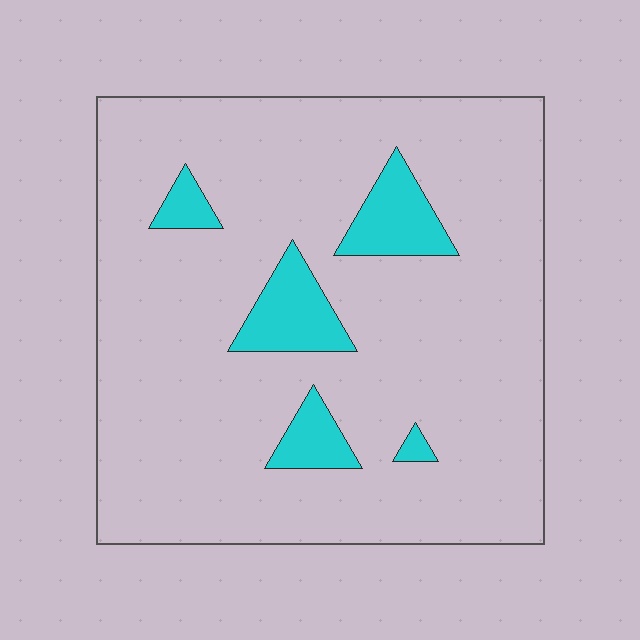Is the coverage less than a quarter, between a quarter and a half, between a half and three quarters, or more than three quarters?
Less than a quarter.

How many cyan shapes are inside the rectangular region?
5.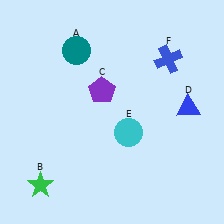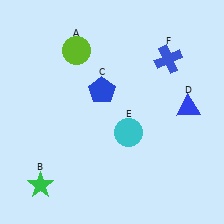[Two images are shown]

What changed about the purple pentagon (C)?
In Image 1, C is purple. In Image 2, it changed to blue.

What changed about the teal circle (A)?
In Image 1, A is teal. In Image 2, it changed to lime.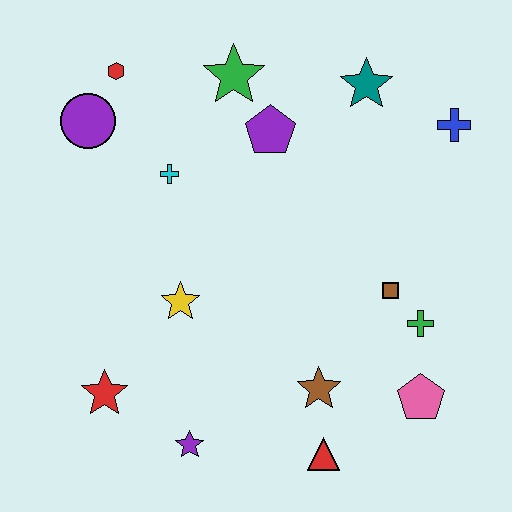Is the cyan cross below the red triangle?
No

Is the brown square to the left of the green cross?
Yes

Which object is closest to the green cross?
The brown square is closest to the green cross.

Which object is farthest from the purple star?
The blue cross is farthest from the purple star.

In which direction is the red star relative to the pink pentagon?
The red star is to the left of the pink pentagon.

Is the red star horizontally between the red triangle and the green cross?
No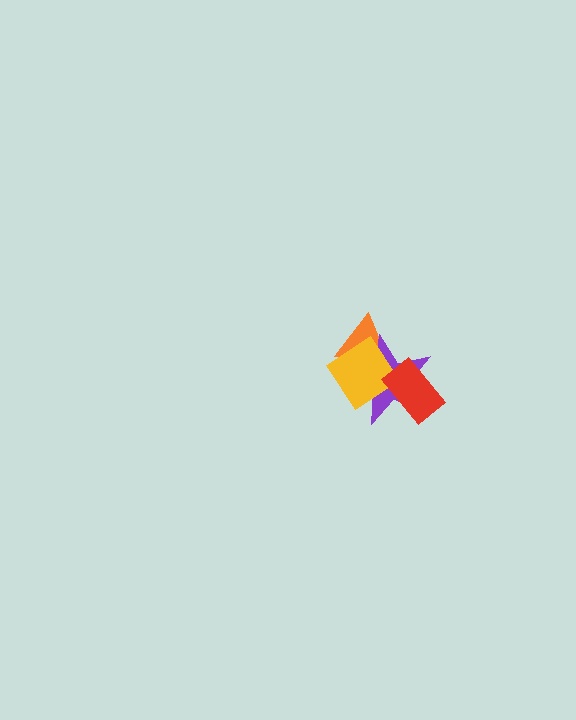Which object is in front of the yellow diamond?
The red rectangle is in front of the yellow diamond.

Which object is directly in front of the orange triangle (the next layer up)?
The purple star is directly in front of the orange triangle.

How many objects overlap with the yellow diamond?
3 objects overlap with the yellow diamond.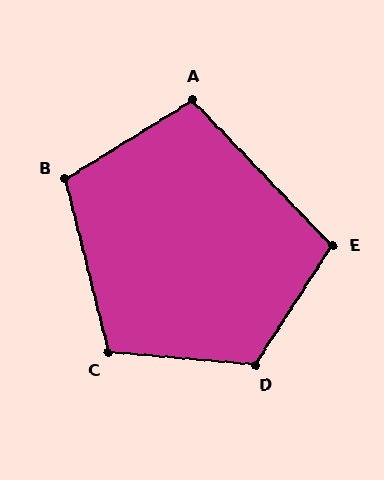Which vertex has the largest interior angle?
D, at approximately 118 degrees.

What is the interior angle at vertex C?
Approximately 109 degrees (obtuse).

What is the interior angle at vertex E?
Approximately 104 degrees (obtuse).